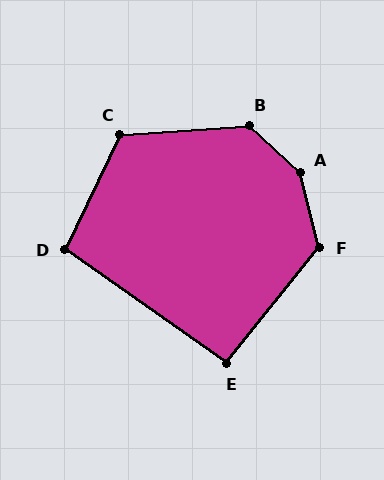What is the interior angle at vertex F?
Approximately 127 degrees (obtuse).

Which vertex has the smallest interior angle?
E, at approximately 94 degrees.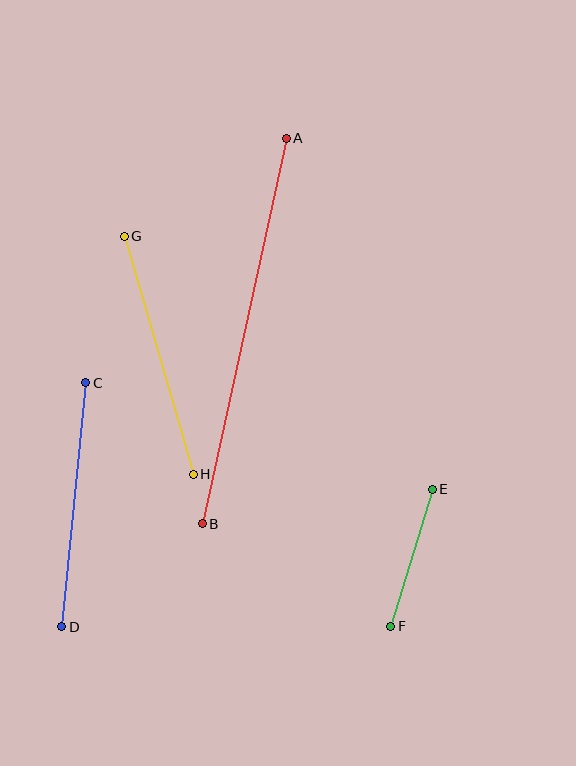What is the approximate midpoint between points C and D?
The midpoint is at approximately (74, 505) pixels.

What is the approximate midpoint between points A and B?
The midpoint is at approximately (244, 331) pixels.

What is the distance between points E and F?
The distance is approximately 143 pixels.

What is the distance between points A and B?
The distance is approximately 395 pixels.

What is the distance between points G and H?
The distance is approximately 248 pixels.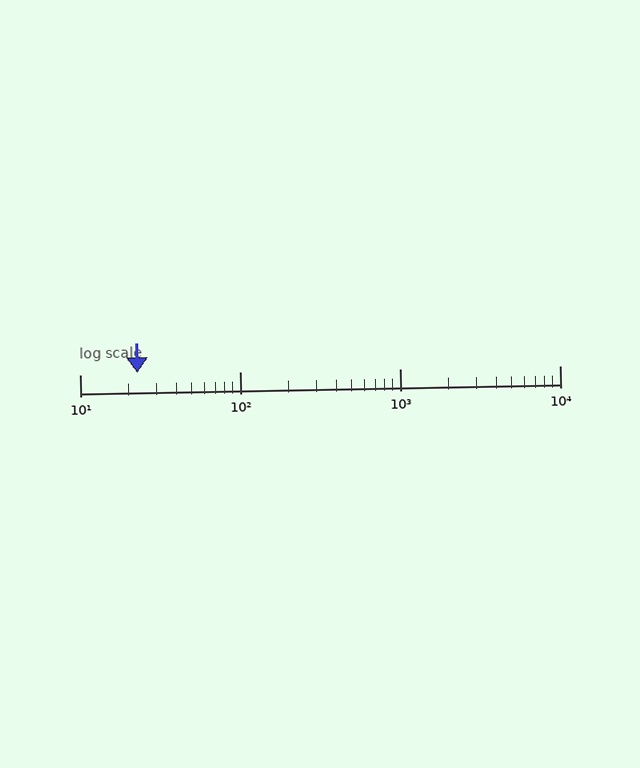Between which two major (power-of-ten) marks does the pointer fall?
The pointer is between 10 and 100.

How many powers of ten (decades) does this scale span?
The scale spans 3 decades, from 10 to 10000.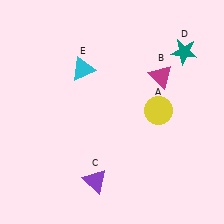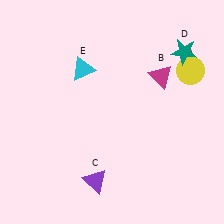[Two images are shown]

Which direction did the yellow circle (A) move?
The yellow circle (A) moved up.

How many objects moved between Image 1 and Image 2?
1 object moved between the two images.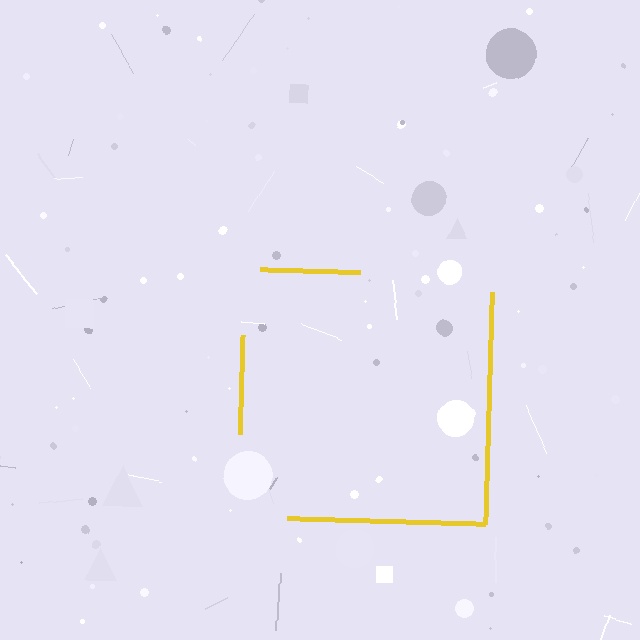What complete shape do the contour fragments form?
The contour fragments form a square.